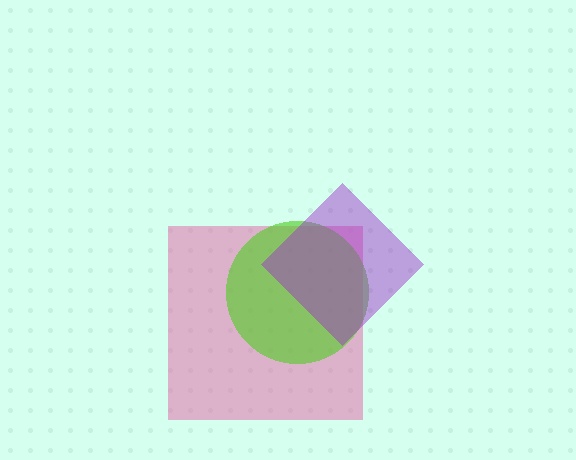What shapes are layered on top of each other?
The layered shapes are: a pink square, a lime circle, a purple diamond.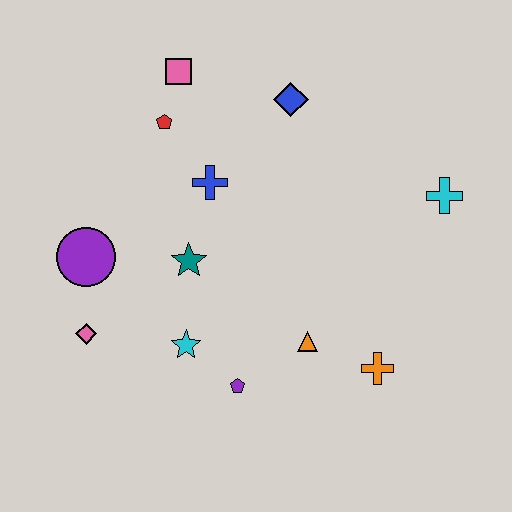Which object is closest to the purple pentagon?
The cyan star is closest to the purple pentagon.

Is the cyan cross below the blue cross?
Yes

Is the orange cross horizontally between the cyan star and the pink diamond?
No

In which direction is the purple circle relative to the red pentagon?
The purple circle is below the red pentagon.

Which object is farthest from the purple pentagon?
The pink square is farthest from the purple pentagon.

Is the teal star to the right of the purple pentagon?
No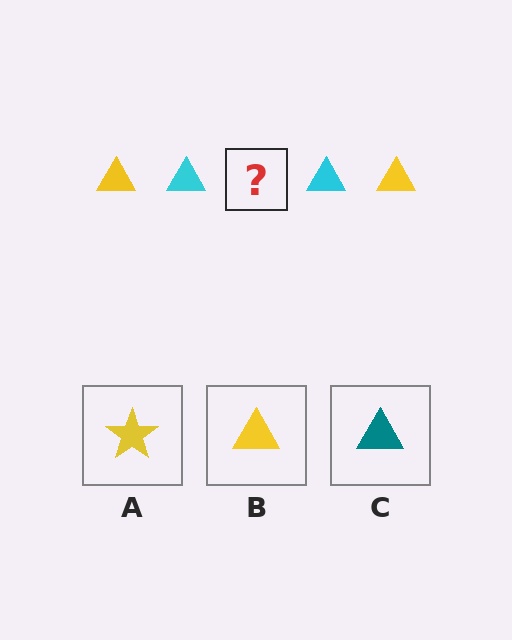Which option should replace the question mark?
Option B.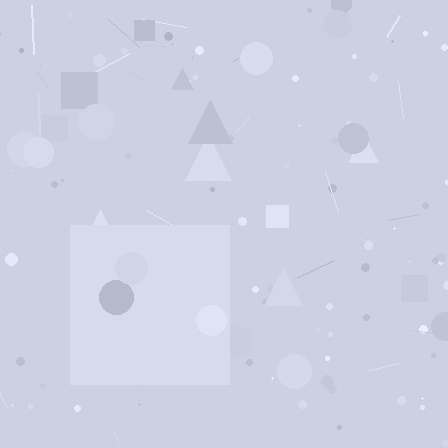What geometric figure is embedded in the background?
A square is embedded in the background.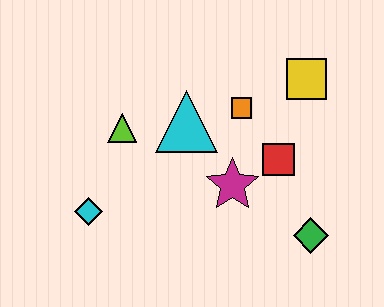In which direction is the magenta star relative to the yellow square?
The magenta star is below the yellow square.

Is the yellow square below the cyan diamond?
No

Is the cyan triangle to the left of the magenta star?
Yes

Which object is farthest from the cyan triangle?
The green diamond is farthest from the cyan triangle.